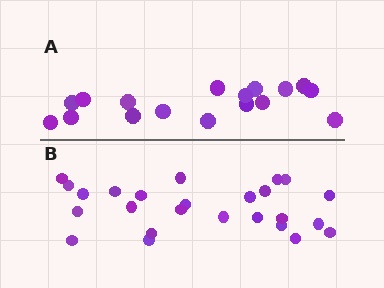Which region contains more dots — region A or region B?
Region B (the bottom region) has more dots.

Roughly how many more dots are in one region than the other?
Region B has roughly 8 or so more dots than region A.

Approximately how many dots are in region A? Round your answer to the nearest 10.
About 20 dots. (The exact count is 17, which rounds to 20.)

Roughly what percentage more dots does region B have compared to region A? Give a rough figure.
About 45% more.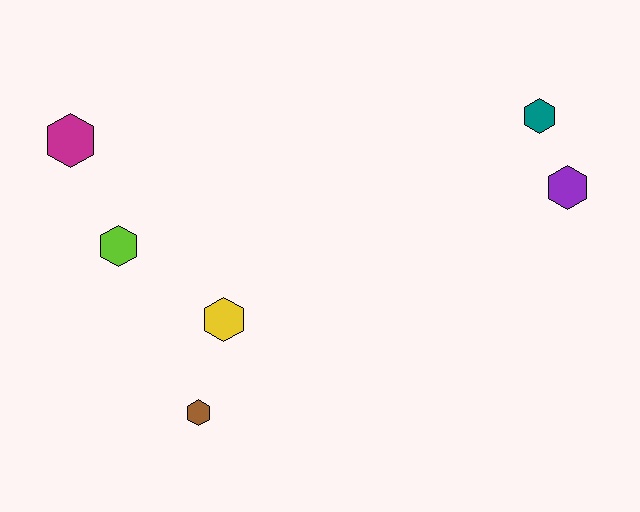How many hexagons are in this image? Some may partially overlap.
There are 6 hexagons.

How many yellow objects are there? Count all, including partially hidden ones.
There is 1 yellow object.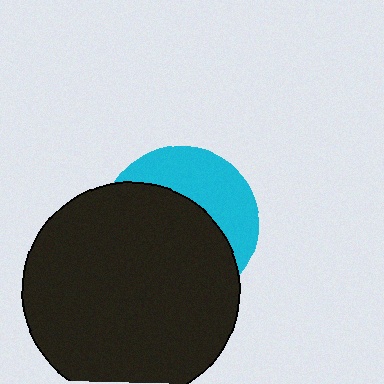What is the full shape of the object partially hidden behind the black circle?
The partially hidden object is a cyan circle.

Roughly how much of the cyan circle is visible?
A small part of it is visible (roughly 37%).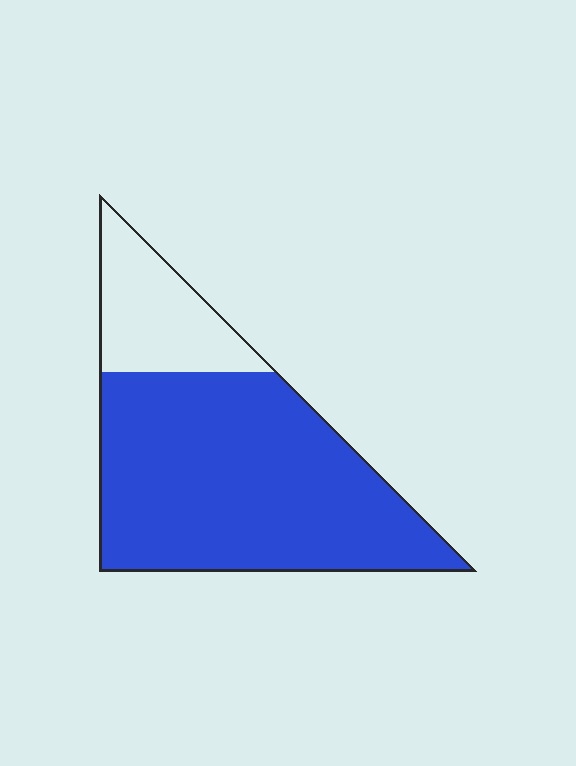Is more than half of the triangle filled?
Yes.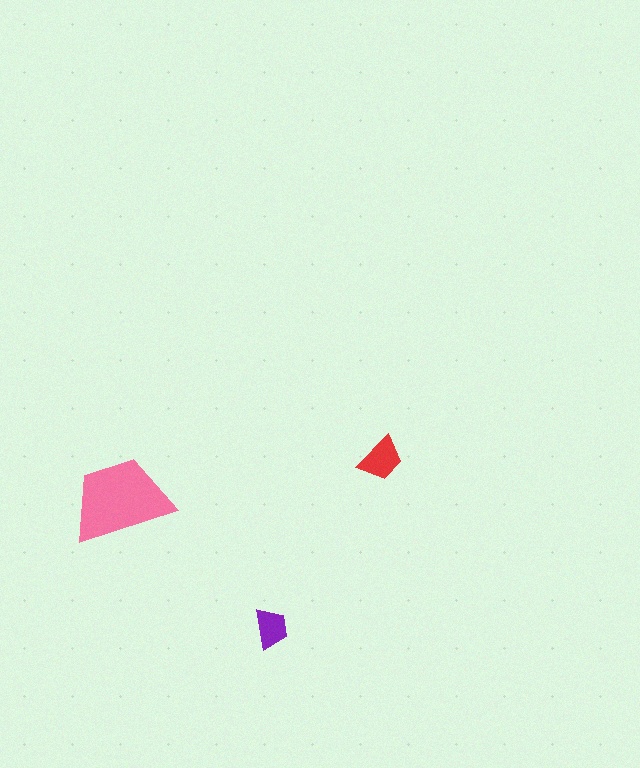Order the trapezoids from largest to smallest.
the pink one, the red one, the purple one.